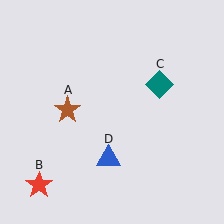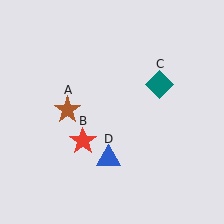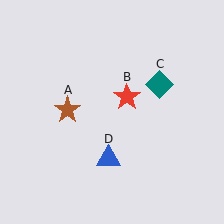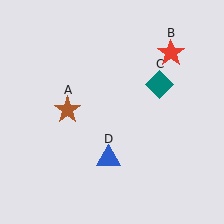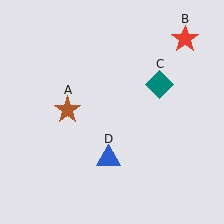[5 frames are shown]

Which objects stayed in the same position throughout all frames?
Brown star (object A) and teal diamond (object C) and blue triangle (object D) remained stationary.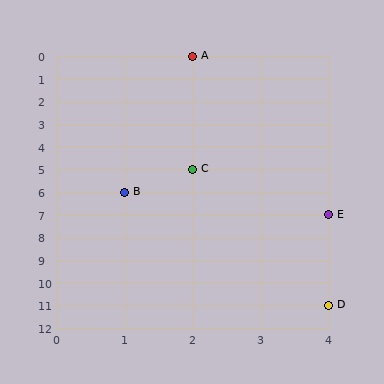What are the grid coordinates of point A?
Point A is at grid coordinates (2, 0).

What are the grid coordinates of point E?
Point E is at grid coordinates (4, 7).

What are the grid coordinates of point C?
Point C is at grid coordinates (2, 5).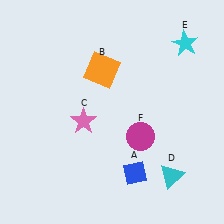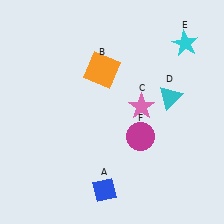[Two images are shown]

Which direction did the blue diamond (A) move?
The blue diamond (A) moved left.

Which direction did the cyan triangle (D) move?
The cyan triangle (D) moved up.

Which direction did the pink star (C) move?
The pink star (C) moved right.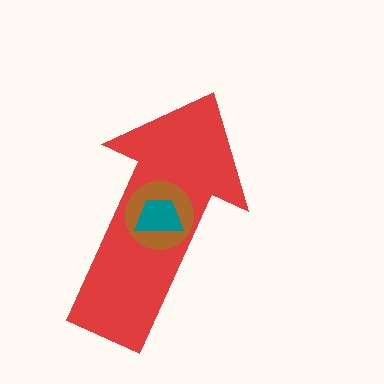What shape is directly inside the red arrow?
The brown circle.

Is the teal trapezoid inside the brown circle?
Yes.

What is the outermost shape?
The red arrow.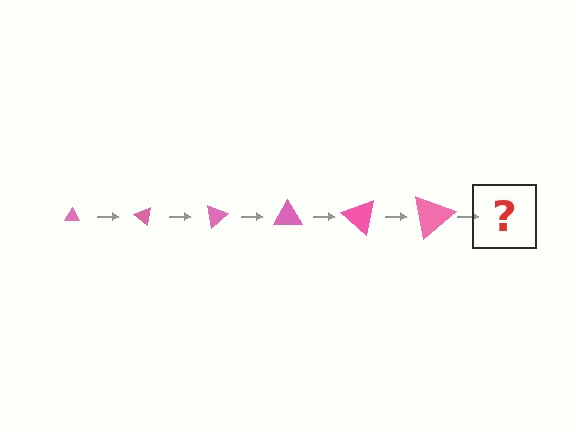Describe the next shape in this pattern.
It should be a triangle, larger than the previous one and rotated 240 degrees from the start.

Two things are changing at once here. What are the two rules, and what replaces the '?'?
The two rules are that the triangle grows larger each step and it rotates 40 degrees each step. The '?' should be a triangle, larger than the previous one and rotated 240 degrees from the start.